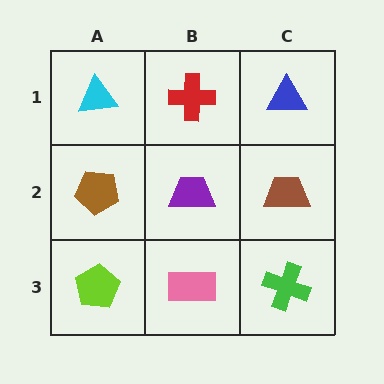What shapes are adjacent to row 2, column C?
A blue triangle (row 1, column C), a green cross (row 3, column C), a purple trapezoid (row 2, column B).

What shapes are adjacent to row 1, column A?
A brown pentagon (row 2, column A), a red cross (row 1, column B).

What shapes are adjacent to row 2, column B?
A red cross (row 1, column B), a pink rectangle (row 3, column B), a brown pentagon (row 2, column A), a brown trapezoid (row 2, column C).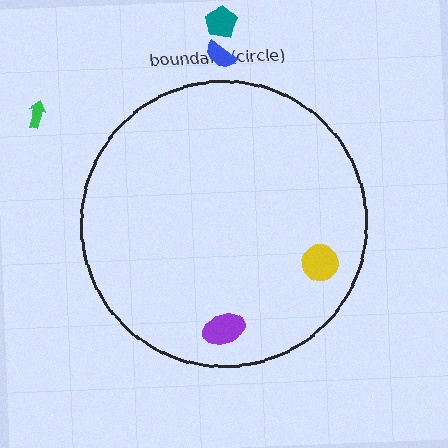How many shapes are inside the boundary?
2 inside, 3 outside.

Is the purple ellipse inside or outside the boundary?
Inside.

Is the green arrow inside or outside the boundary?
Outside.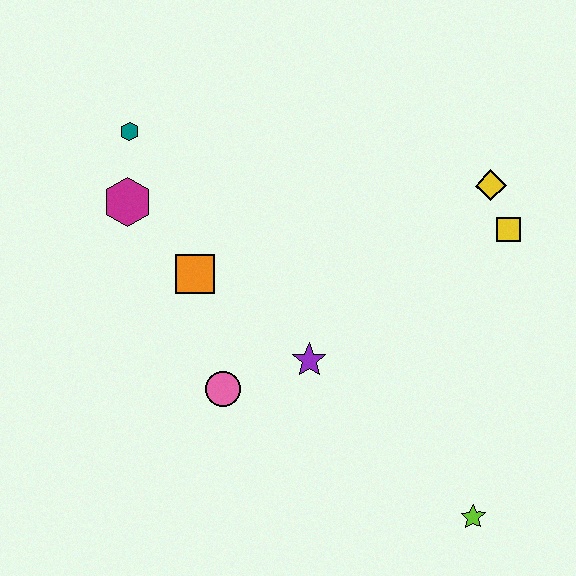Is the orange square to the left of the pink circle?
Yes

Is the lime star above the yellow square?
No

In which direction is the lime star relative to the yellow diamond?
The lime star is below the yellow diamond.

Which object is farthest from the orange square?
The lime star is farthest from the orange square.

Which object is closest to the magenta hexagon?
The teal hexagon is closest to the magenta hexagon.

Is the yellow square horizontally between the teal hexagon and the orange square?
No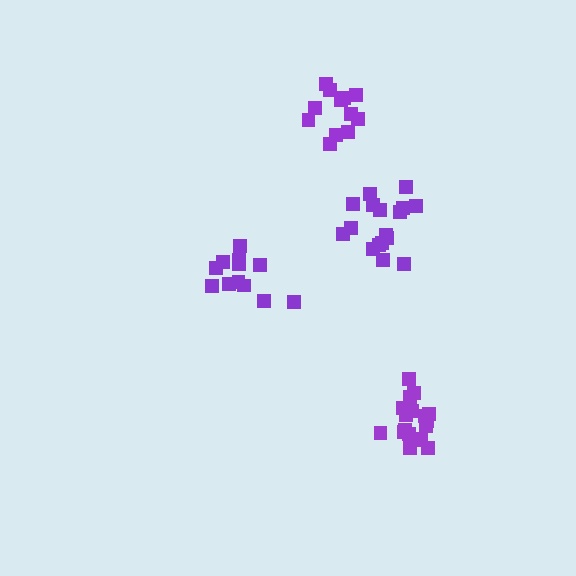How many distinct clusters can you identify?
There are 4 distinct clusters.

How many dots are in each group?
Group 1: 12 dots, Group 2: 12 dots, Group 3: 18 dots, Group 4: 17 dots (59 total).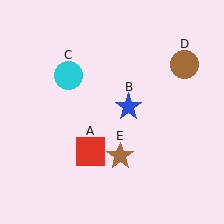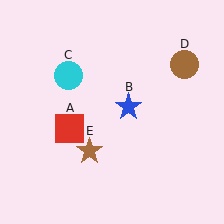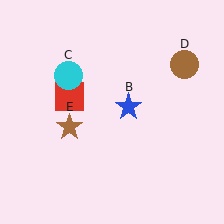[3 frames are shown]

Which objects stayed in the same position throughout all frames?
Blue star (object B) and cyan circle (object C) and brown circle (object D) remained stationary.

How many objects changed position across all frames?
2 objects changed position: red square (object A), brown star (object E).